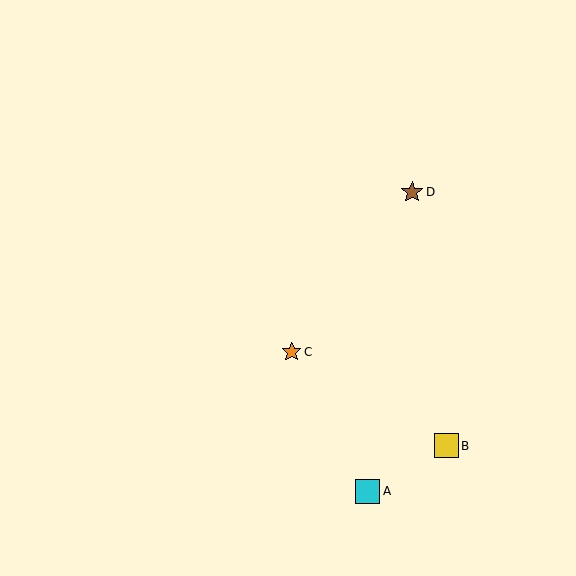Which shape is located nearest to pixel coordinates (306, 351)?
The orange star (labeled C) at (292, 352) is nearest to that location.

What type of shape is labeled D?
Shape D is a brown star.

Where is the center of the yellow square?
The center of the yellow square is at (446, 446).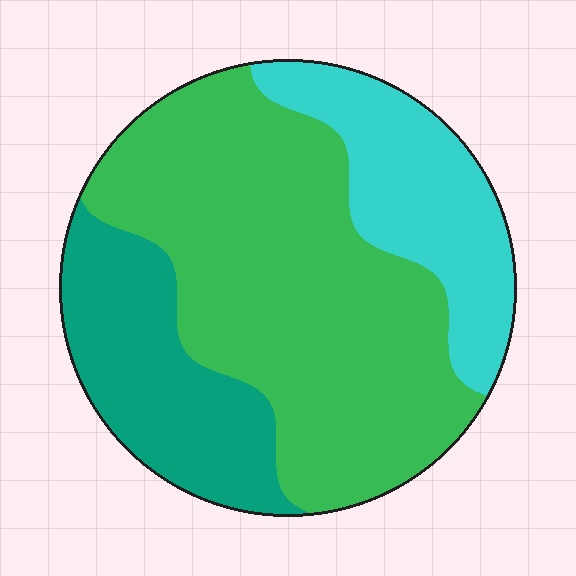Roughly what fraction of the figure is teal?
Teal takes up about one fifth (1/5) of the figure.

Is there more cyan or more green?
Green.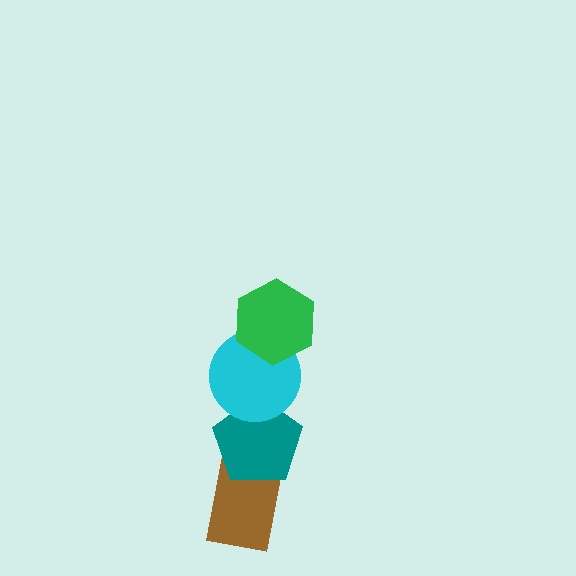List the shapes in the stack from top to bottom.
From top to bottom: the green hexagon, the cyan circle, the teal pentagon, the brown rectangle.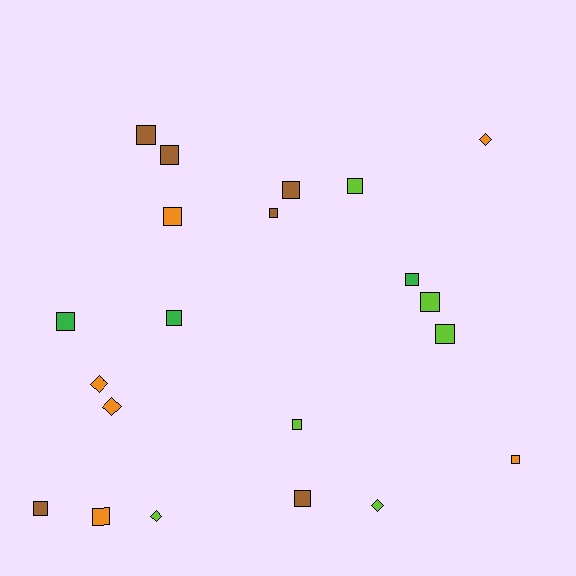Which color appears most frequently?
Lime, with 6 objects.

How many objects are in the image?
There are 21 objects.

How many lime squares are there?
There are 4 lime squares.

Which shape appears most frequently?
Square, with 16 objects.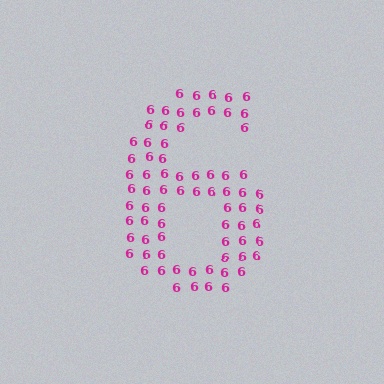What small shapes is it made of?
It is made of small digit 6's.